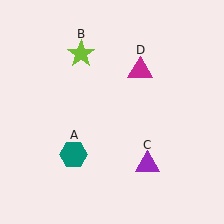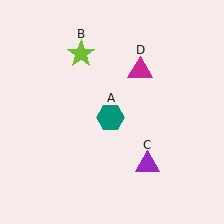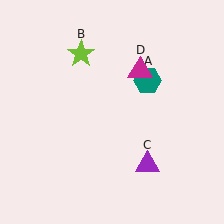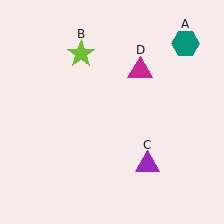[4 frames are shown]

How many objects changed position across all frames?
1 object changed position: teal hexagon (object A).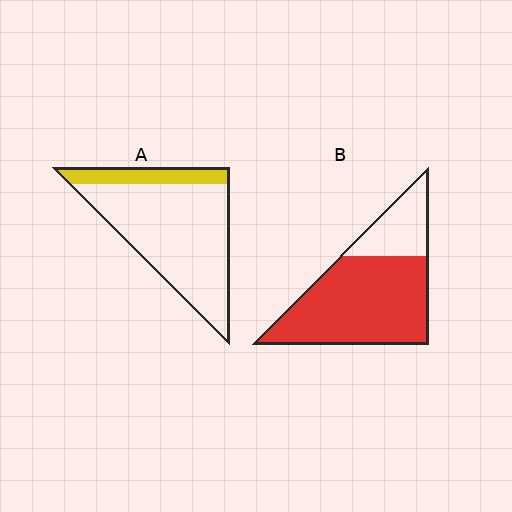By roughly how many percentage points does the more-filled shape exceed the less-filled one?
By roughly 55 percentage points (B over A).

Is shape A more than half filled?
No.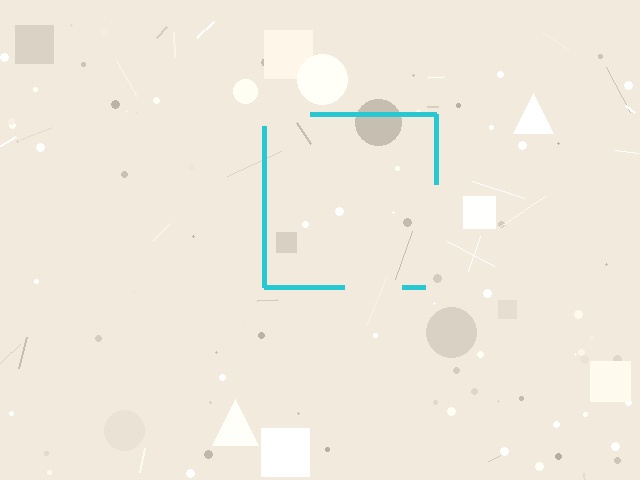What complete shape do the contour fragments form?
The contour fragments form a square.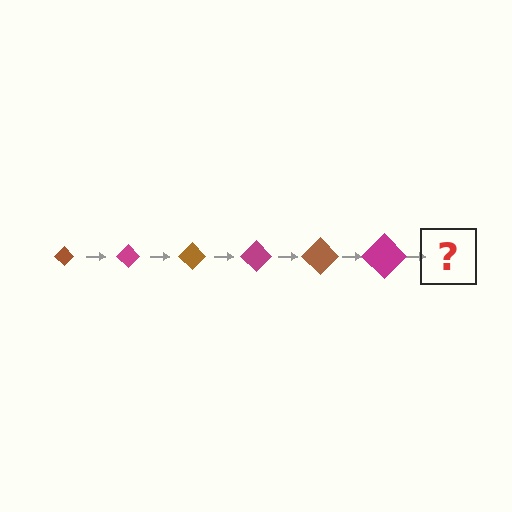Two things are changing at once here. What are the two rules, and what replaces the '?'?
The two rules are that the diamond grows larger each step and the color cycles through brown and magenta. The '?' should be a brown diamond, larger than the previous one.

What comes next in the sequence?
The next element should be a brown diamond, larger than the previous one.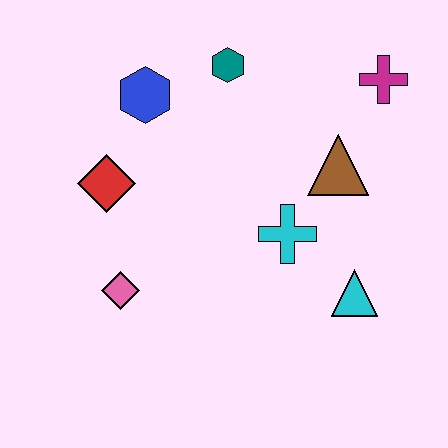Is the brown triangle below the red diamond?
No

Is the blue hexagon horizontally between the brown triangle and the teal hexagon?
No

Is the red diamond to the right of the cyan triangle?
No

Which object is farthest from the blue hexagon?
The cyan triangle is farthest from the blue hexagon.